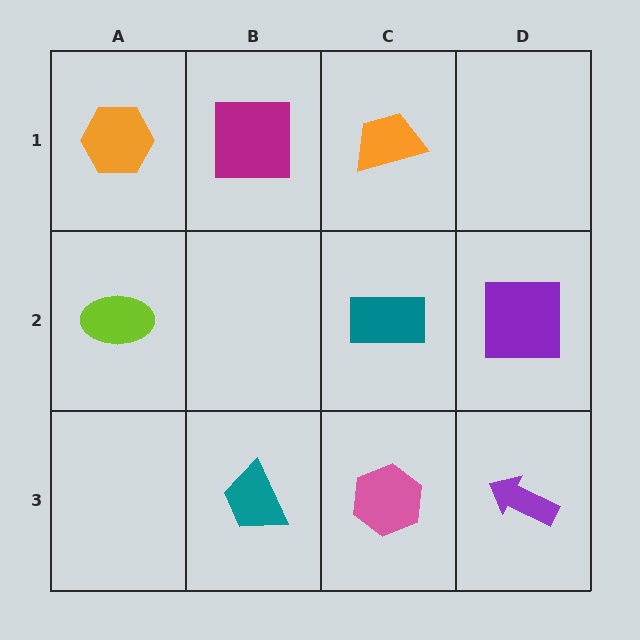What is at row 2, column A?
A lime ellipse.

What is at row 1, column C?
An orange trapezoid.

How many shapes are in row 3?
3 shapes.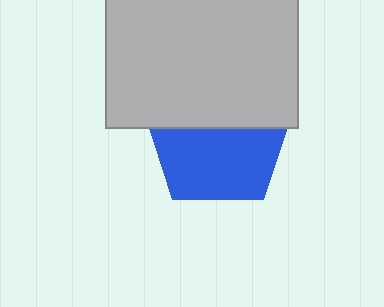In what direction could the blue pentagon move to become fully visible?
The blue pentagon could move down. That would shift it out from behind the light gray square entirely.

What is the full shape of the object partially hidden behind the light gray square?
The partially hidden object is a blue pentagon.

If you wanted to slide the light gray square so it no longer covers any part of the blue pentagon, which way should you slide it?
Slide it up — that is the most direct way to separate the two shapes.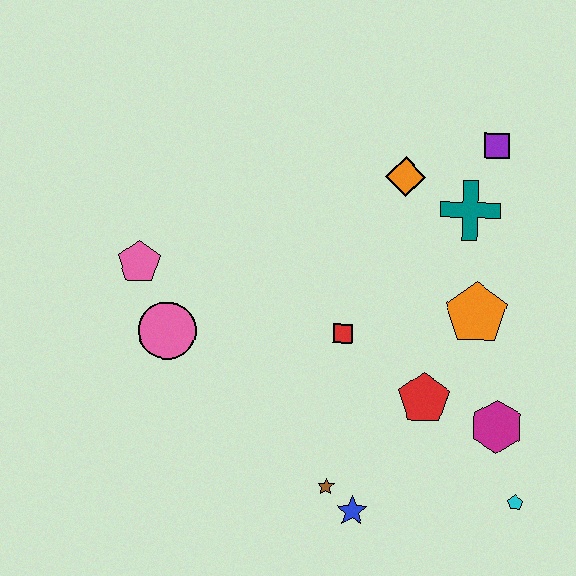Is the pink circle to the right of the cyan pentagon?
No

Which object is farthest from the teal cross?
The pink pentagon is farthest from the teal cross.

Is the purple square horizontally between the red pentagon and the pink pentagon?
No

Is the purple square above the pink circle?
Yes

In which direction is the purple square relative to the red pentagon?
The purple square is above the red pentagon.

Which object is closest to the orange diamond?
The teal cross is closest to the orange diamond.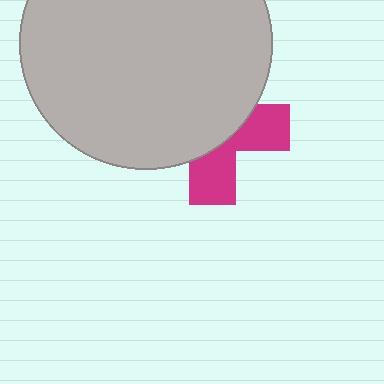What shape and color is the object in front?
The object in front is a light gray circle.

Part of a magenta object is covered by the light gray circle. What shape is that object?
It is a cross.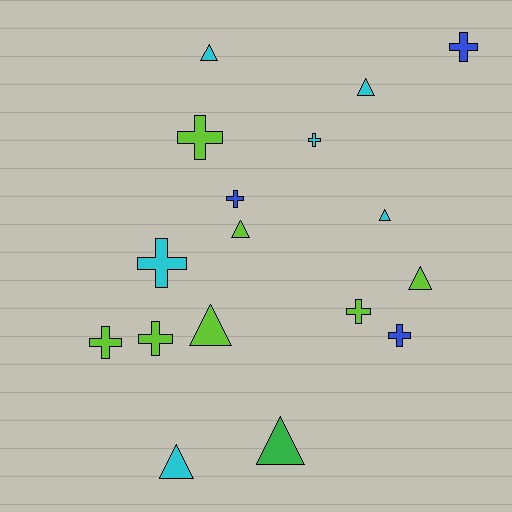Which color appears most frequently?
Lime, with 7 objects.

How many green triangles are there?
There is 1 green triangle.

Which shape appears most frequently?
Cross, with 9 objects.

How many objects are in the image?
There are 17 objects.